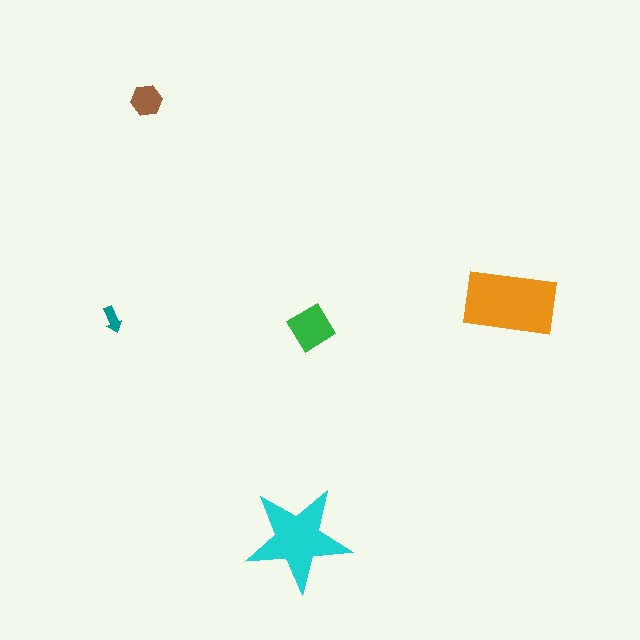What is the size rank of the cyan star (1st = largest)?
2nd.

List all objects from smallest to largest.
The teal arrow, the brown hexagon, the green diamond, the cyan star, the orange rectangle.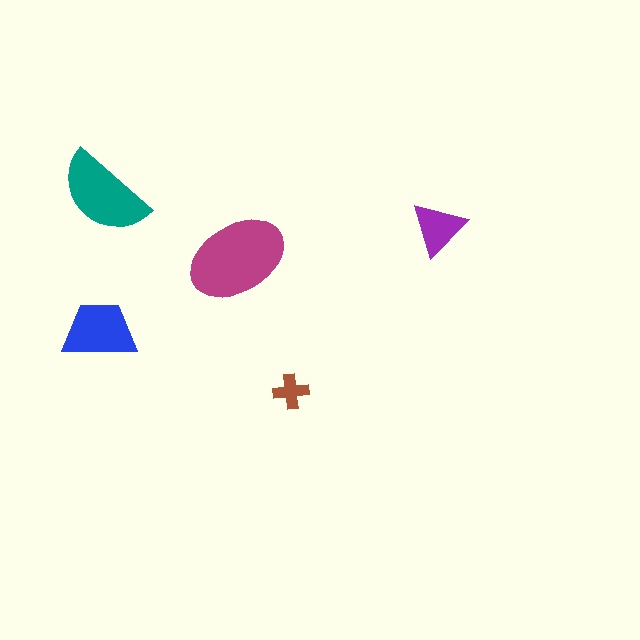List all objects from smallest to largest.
The brown cross, the purple triangle, the blue trapezoid, the teal semicircle, the magenta ellipse.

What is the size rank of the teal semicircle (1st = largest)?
2nd.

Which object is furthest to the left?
The blue trapezoid is leftmost.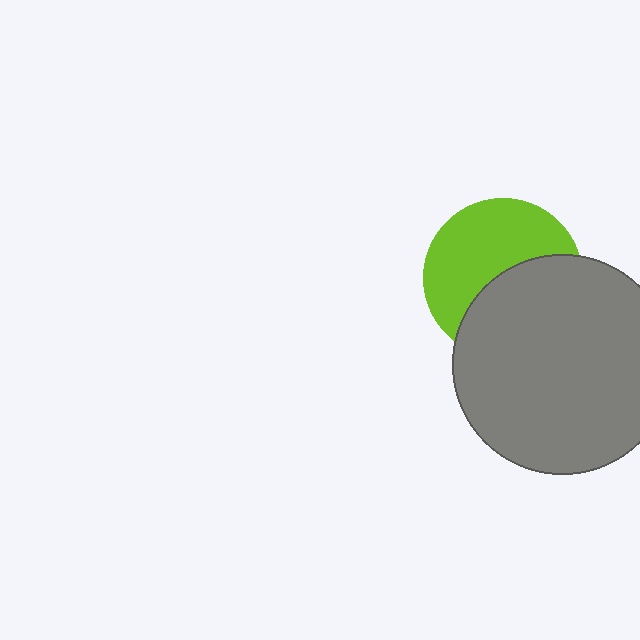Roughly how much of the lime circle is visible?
About half of it is visible (roughly 54%).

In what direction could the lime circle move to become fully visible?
The lime circle could move up. That would shift it out from behind the gray circle entirely.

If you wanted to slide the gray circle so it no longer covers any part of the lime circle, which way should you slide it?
Slide it down — that is the most direct way to separate the two shapes.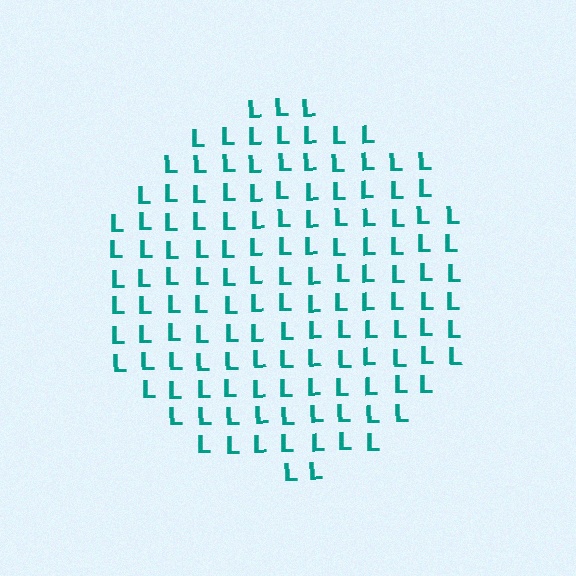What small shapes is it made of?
It is made of small letter L's.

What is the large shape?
The large shape is a circle.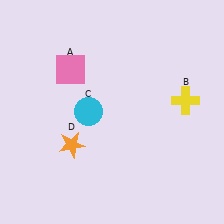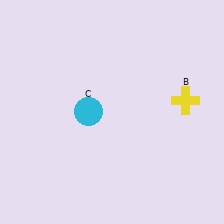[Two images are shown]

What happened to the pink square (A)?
The pink square (A) was removed in Image 2. It was in the top-left area of Image 1.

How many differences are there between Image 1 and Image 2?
There are 2 differences between the two images.